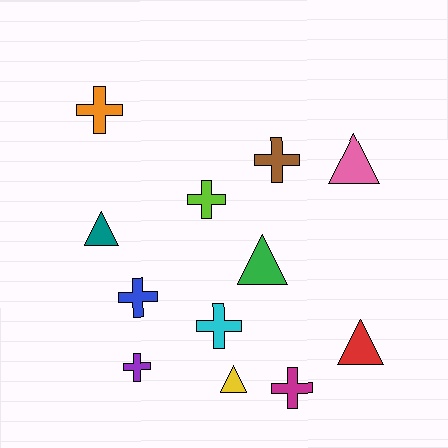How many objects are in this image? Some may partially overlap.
There are 12 objects.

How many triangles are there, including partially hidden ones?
There are 5 triangles.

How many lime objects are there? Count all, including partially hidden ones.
There is 1 lime object.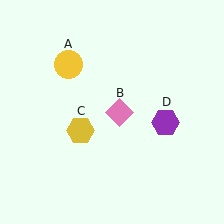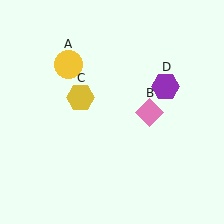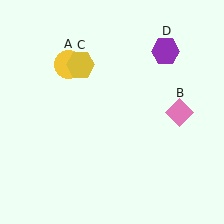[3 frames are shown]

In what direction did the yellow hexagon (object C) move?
The yellow hexagon (object C) moved up.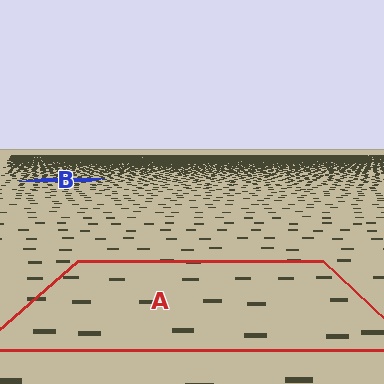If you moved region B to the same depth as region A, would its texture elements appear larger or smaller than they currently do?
They would appear larger. At a closer depth, the same texture elements are projected at a bigger on-screen size.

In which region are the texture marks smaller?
The texture marks are smaller in region B, because it is farther away.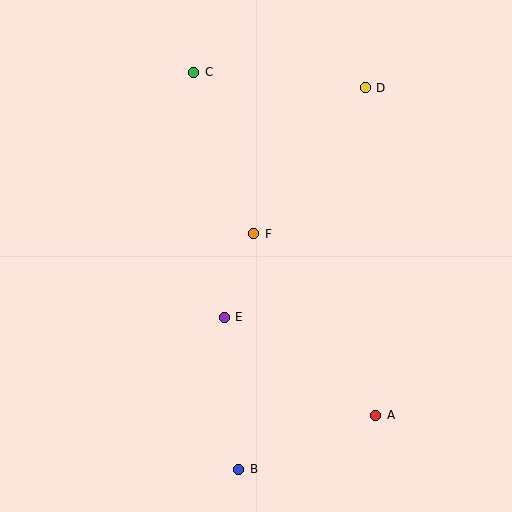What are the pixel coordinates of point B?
Point B is at (239, 469).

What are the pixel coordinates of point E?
Point E is at (224, 317).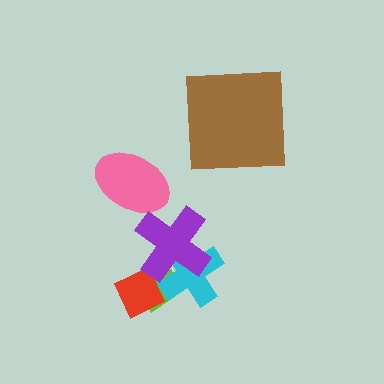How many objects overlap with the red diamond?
1 object overlaps with the red diamond.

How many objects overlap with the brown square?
0 objects overlap with the brown square.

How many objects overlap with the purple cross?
2 objects overlap with the purple cross.